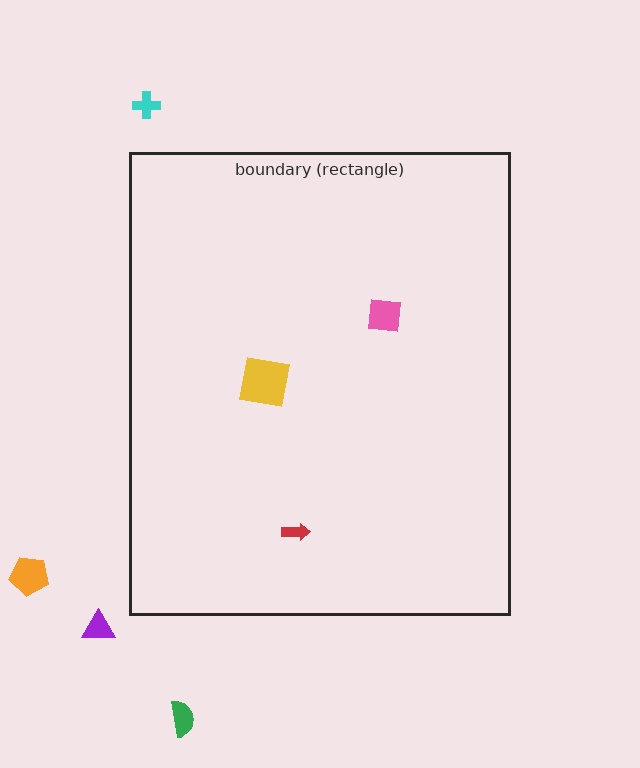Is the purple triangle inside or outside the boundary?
Outside.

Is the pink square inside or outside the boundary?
Inside.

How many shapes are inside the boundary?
3 inside, 4 outside.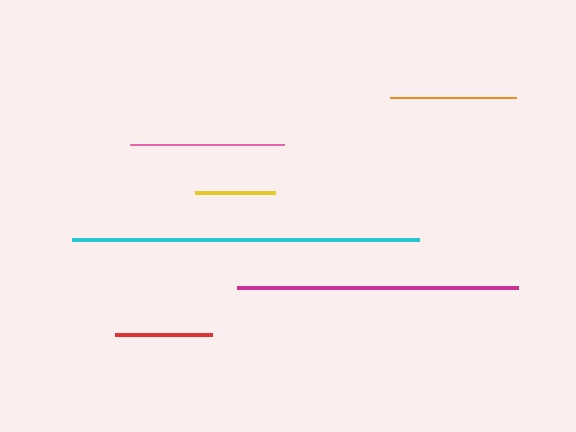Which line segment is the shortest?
The yellow line is the shortest at approximately 81 pixels.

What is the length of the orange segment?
The orange segment is approximately 125 pixels long.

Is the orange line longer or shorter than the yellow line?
The orange line is longer than the yellow line.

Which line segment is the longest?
The cyan line is the longest at approximately 347 pixels.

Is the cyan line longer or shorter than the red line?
The cyan line is longer than the red line.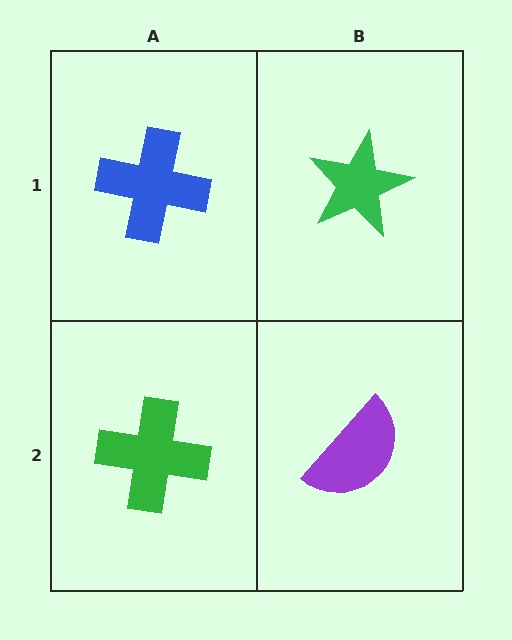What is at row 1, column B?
A green star.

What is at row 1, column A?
A blue cross.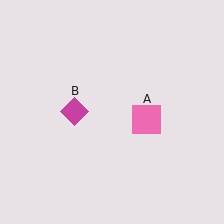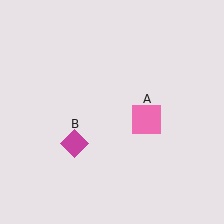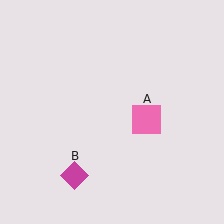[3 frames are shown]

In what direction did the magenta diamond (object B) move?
The magenta diamond (object B) moved down.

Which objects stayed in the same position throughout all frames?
Pink square (object A) remained stationary.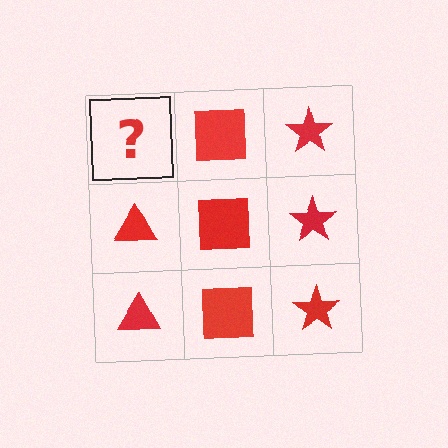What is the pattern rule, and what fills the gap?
The rule is that each column has a consistent shape. The gap should be filled with a red triangle.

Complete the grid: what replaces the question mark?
The question mark should be replaced with a red triangle.